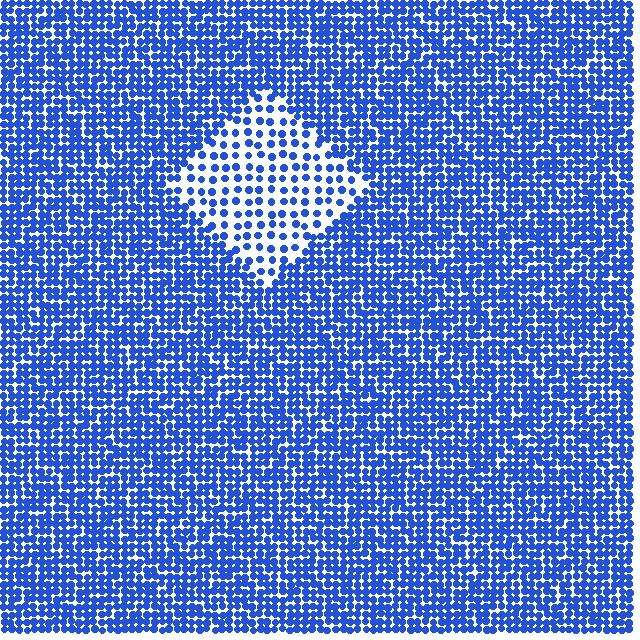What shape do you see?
I see a diamond.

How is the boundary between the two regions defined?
The boundary is defined by a change in element density (approximately 2.3x ratio). All elements are the same color, size, and shape.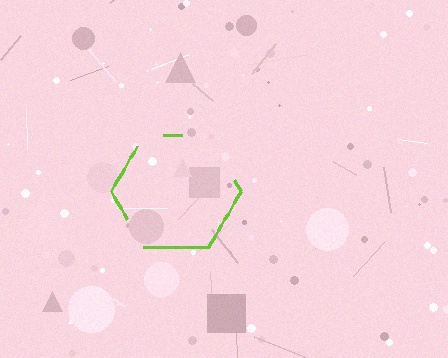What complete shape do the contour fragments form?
The contour fragments form a hexagon.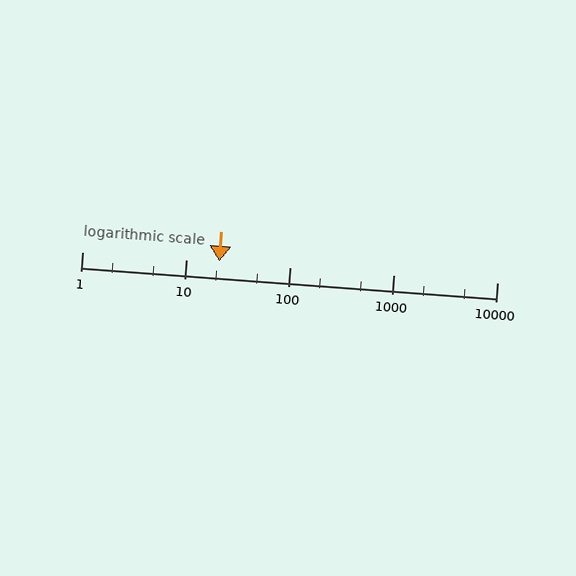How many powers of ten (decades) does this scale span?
The scale spans 4 decades, from 1 to 10000.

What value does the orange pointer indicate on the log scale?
The pointer indicates approximately 21.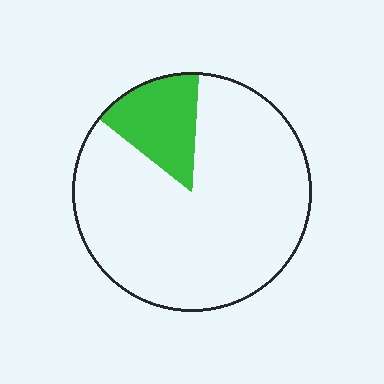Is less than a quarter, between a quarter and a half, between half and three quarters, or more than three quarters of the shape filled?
Less than a quarter.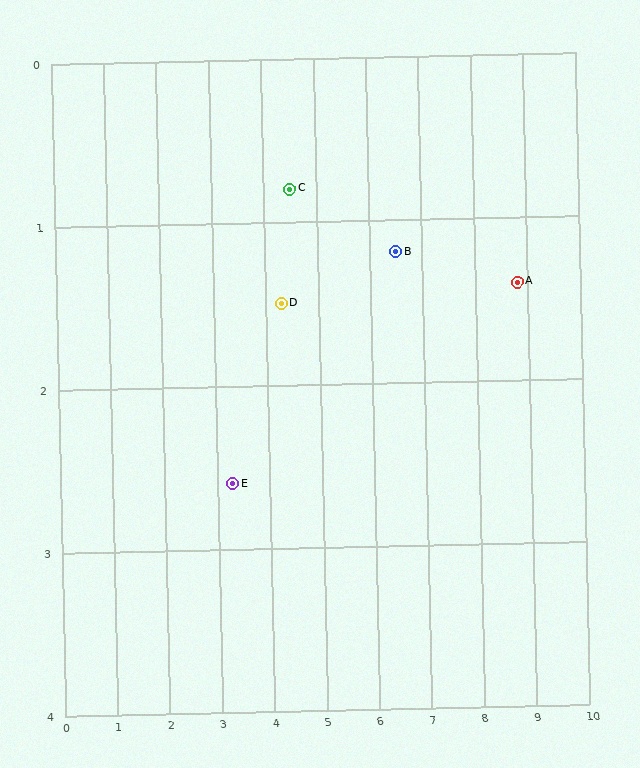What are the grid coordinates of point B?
Point B is at approximately (6.5, 1.2).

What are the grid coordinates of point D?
Point D is at approximately (4.3, 1.5).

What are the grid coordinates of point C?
Point C is at approximately (4.5, 0.8).